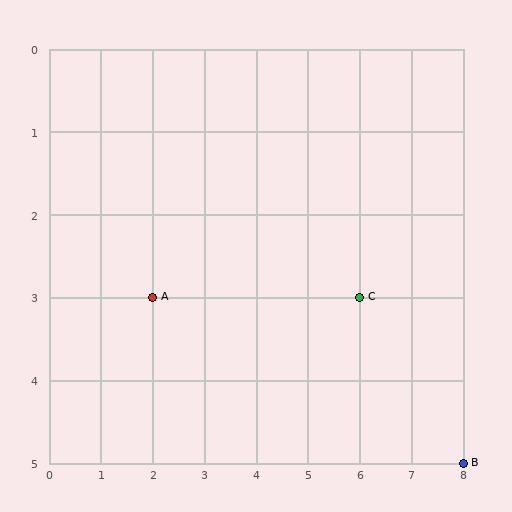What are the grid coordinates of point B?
Point B is at grid coordinates (8, 5).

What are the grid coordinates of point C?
Point C is at grid coordinates (6, 3).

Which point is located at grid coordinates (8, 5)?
Point B is at (8, 5).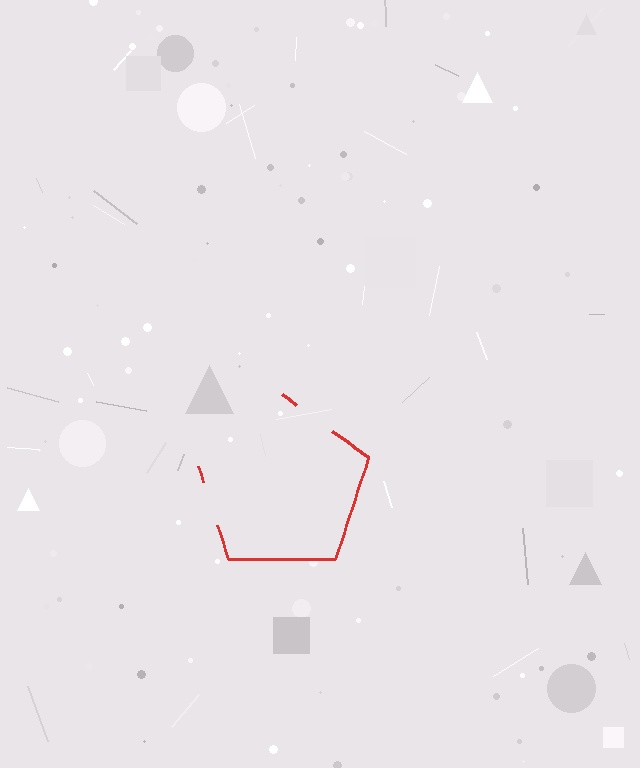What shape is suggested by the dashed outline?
The dashed outline suggests a pentagon.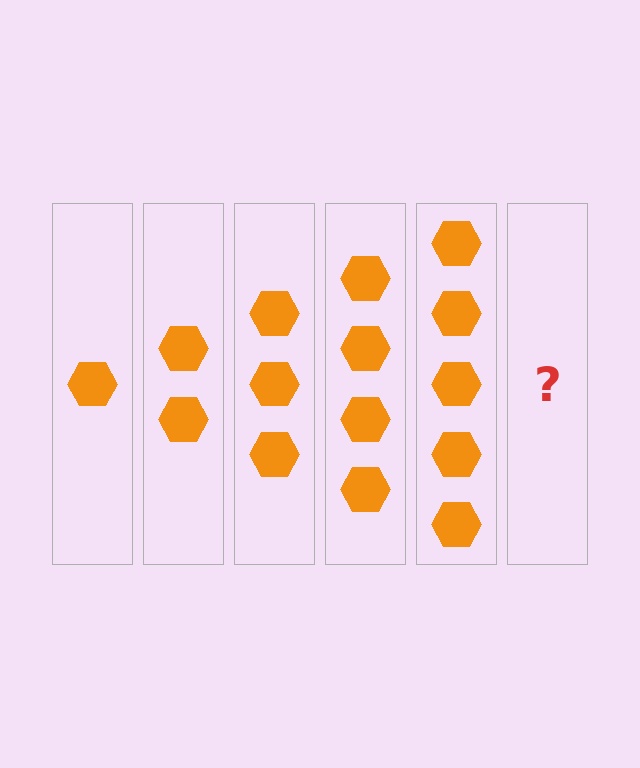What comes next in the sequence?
The next element should be 6 hexagons.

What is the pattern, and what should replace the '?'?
The pattern is that each step adds one more hexagon. The '?' should be 6 hexagons.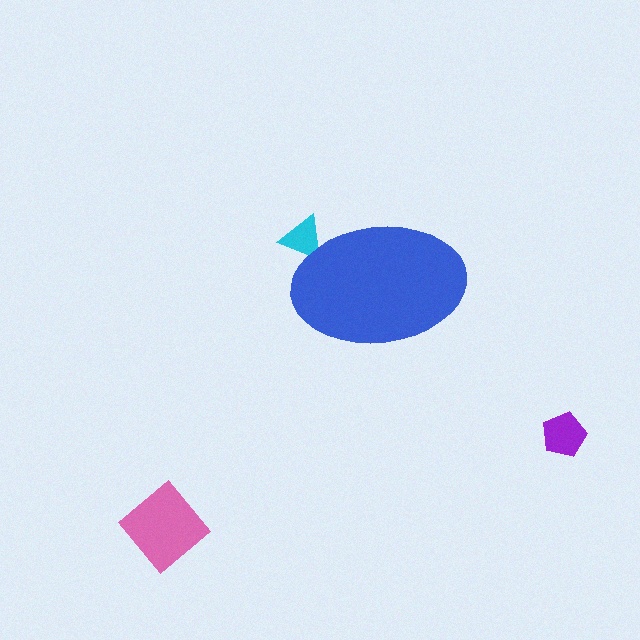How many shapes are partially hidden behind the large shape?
1 shape is partially hidden.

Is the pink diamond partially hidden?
No, the pink diamond is fully visible.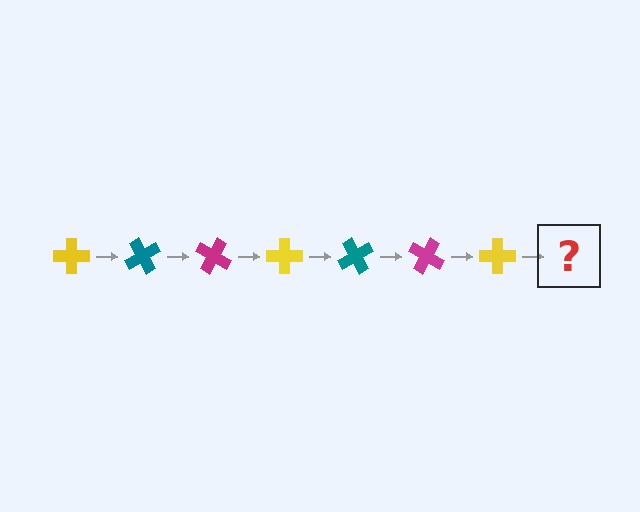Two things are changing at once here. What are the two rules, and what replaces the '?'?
The two rules are that it rotates 60 degrees each step and the color cycles through yellow, teal, and magenta. The '?' should be a teal cross, rotated 420 degrees from the start.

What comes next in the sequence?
The next element should be a teal cross, rotated 420 degrees from the start.